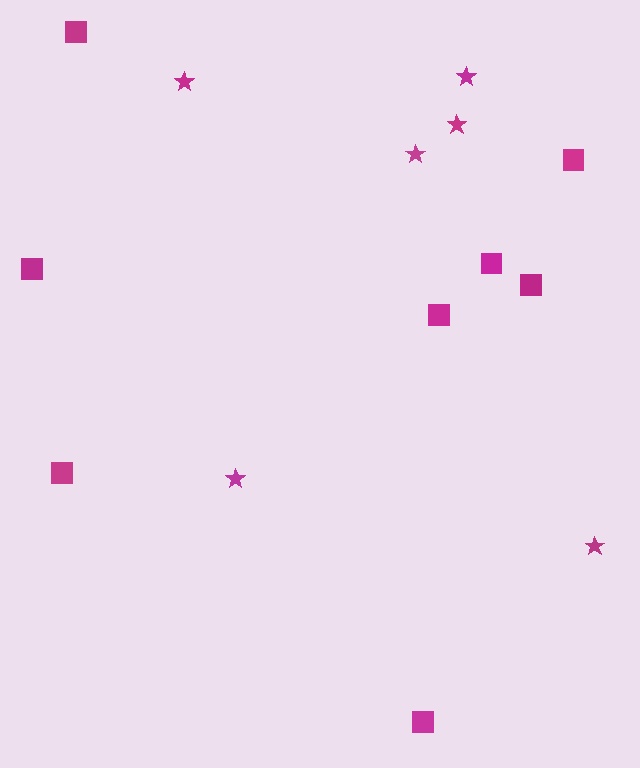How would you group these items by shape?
There are 2 groups: one group of squares (8) and one group of stars (6).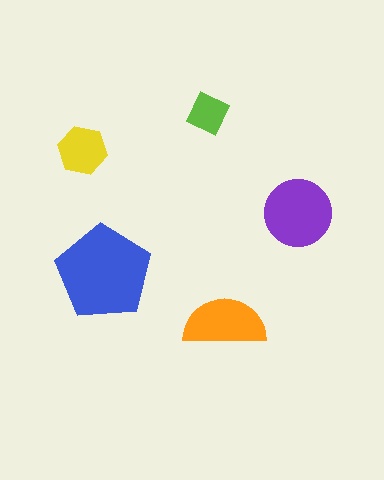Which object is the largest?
The blue pentagon.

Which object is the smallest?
The lime square.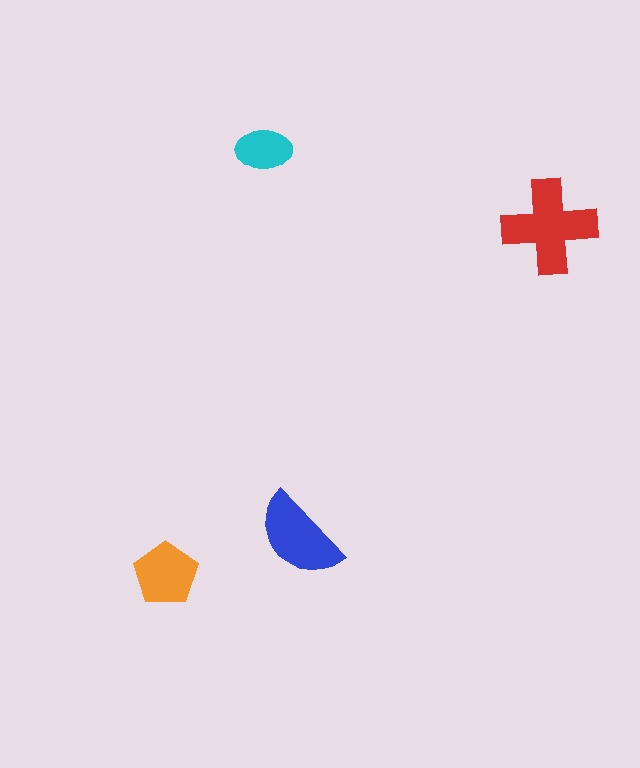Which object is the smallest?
The cyan ellipse.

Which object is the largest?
The red cross.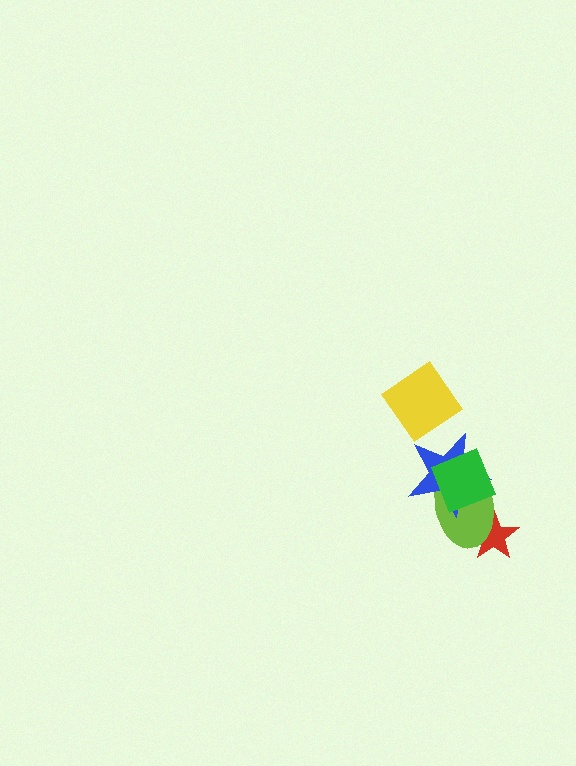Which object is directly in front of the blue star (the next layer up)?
The green diamond is directly in front of the blue star.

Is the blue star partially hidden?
Yes, it is partially covered by another shape.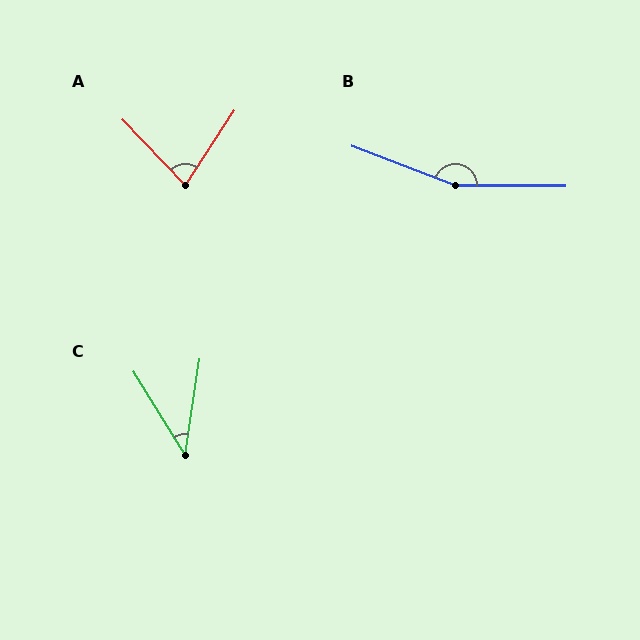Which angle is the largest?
B, at approximately 159 degrees.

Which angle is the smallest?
C, at approximately 41 degrees.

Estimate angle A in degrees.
Approximately 77 degrees.